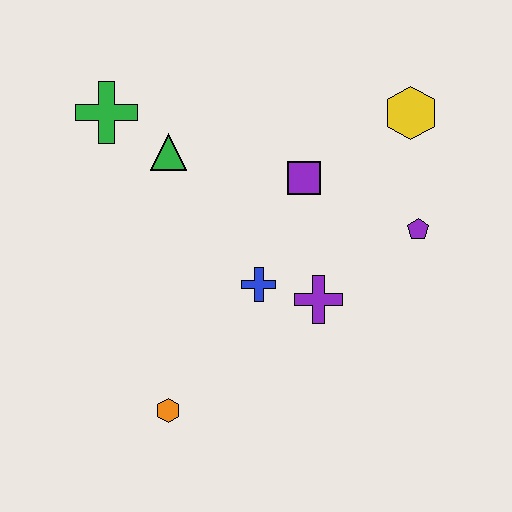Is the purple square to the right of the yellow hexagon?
No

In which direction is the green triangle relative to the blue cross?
The green triangle is above the blue cross.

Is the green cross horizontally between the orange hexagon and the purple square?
No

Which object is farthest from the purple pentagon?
The green cross is farthest from the purple pentagon.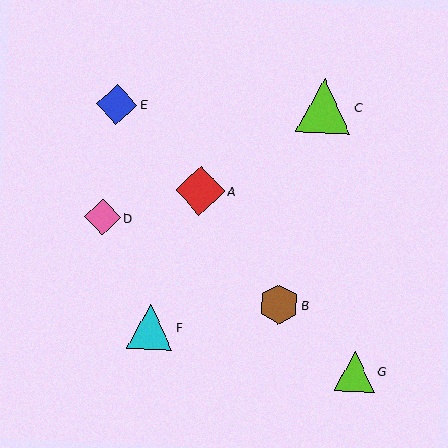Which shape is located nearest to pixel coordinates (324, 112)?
The lime triangle (labeled C) at (324, 106) is nearest to that location.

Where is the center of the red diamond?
The center of the red diamond is at (200, 191).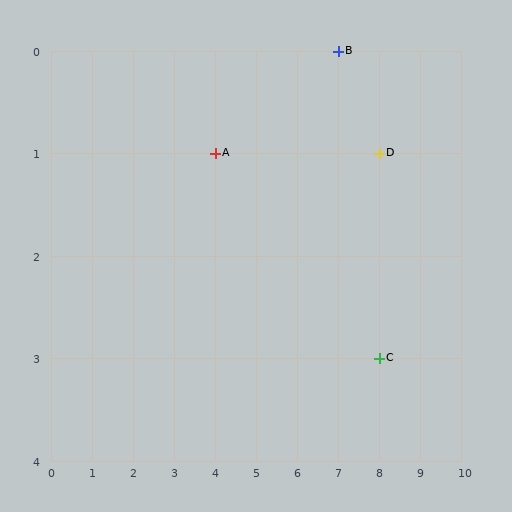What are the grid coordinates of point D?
Point D is at grid coordinates (8, 1).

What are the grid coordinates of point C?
Point C is at grid coordinates (8, 3).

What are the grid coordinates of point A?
Point A is at grid coordinates (4, 1).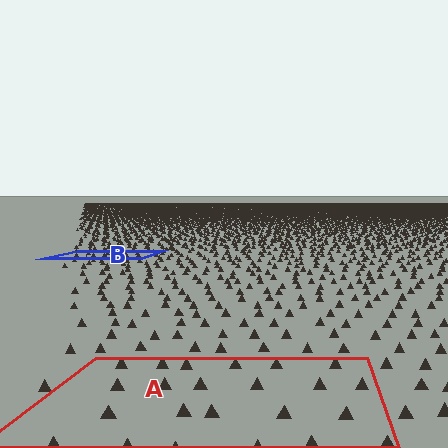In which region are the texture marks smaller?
The texture marks are smaller in region B, because it is farther away.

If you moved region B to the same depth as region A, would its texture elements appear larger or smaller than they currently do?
They would appear larger. At a closer depth, the same texture elements are projected at a bigger on-screen size.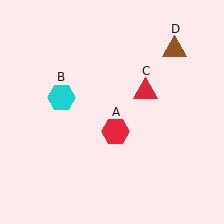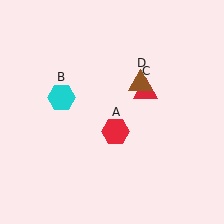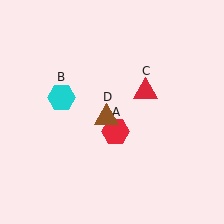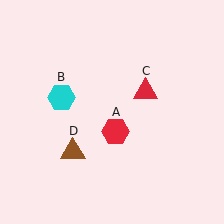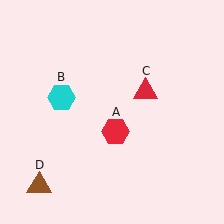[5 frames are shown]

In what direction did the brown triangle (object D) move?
The brown triangle (object D) moved down and to the left.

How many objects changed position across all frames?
1 object changed position: brown triangle (object D).